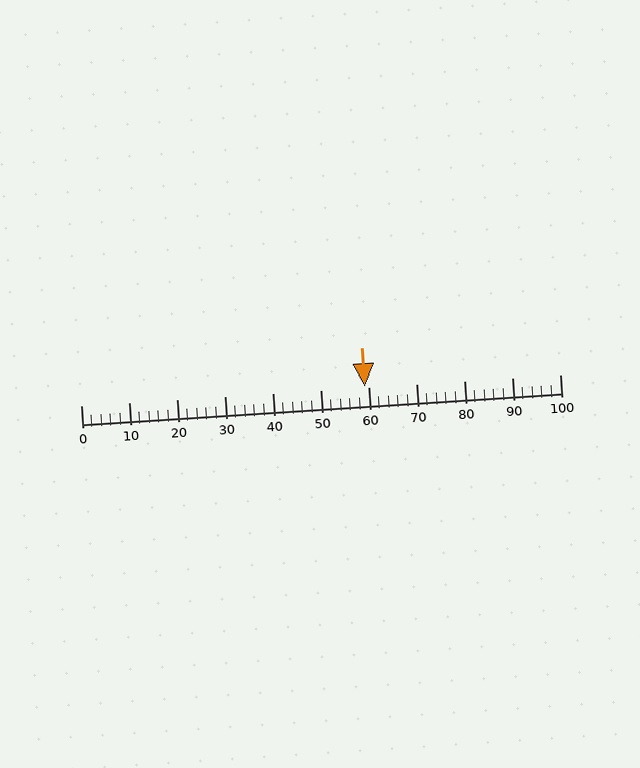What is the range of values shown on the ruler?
The ruler shows values from 0 to 100.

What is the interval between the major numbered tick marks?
The major tick marks are spaced 10 units apart.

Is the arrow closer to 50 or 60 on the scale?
The arrow is closer to 60.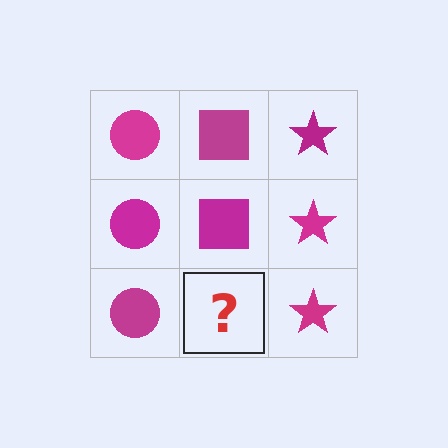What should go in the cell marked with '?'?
The missing cell should contain a magenta square.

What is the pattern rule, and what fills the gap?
The rule is that each column has a consistent shape. The gap should be filled with a magenta square.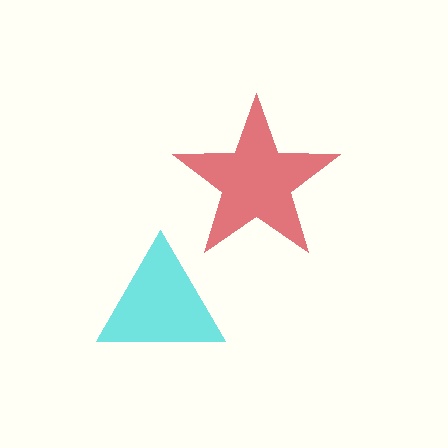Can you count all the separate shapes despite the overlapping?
Yes, there are 2 separate shapes.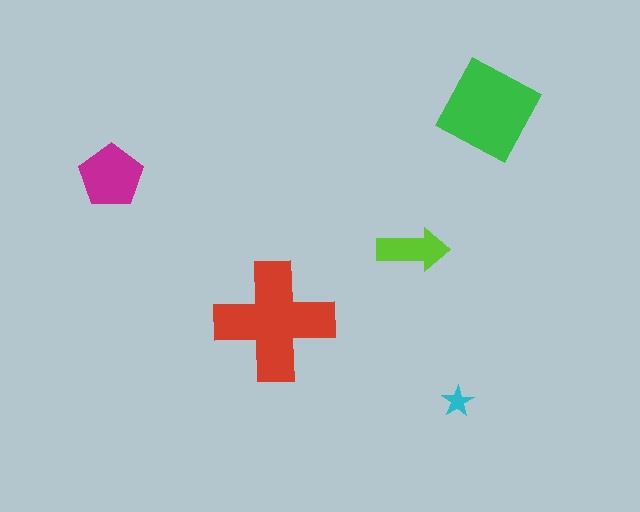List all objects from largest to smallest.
The red cross, the green square, the magenta pentagon, the lime arrow, the cyan star.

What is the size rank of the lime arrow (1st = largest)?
4th.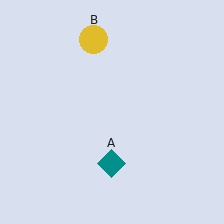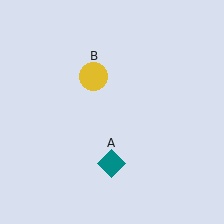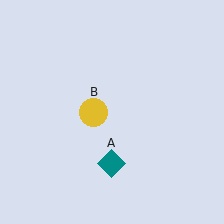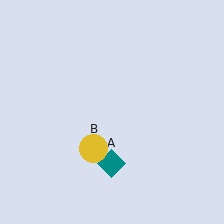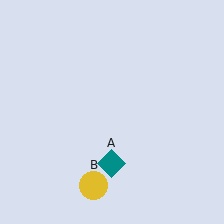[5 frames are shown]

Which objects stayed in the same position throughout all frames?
Teal diamond (object A) remained stationary.